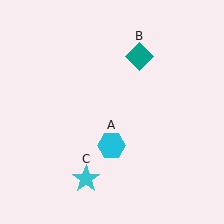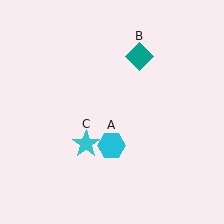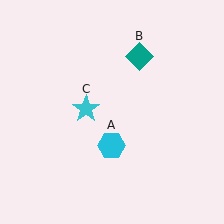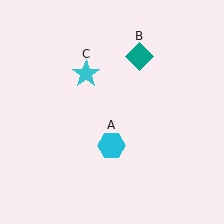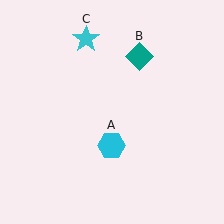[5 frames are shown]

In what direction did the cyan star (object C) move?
The cyan star (object C) moved up.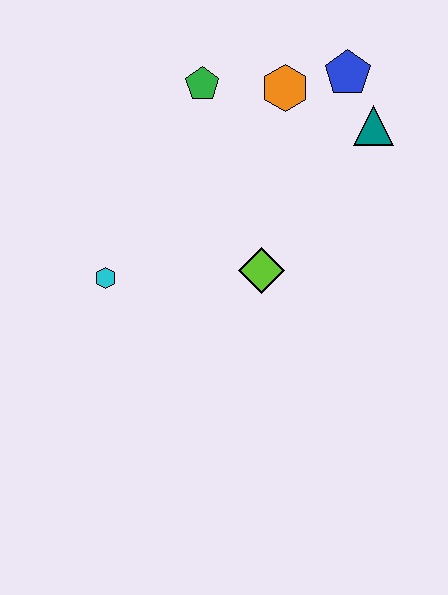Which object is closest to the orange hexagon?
The blue pentagon is closest to the orange hexagon.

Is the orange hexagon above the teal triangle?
Yes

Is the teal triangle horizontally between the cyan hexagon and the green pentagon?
No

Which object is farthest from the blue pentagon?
The cyan hexagon is farthest from the blue pentagon.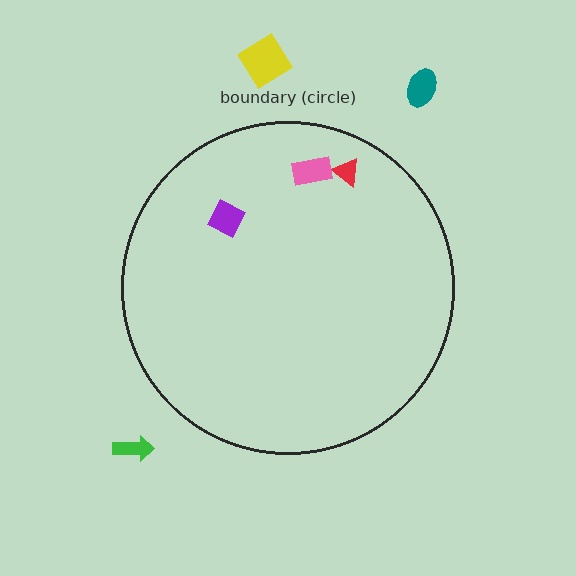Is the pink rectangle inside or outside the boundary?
Inside.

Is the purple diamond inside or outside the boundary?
Inside.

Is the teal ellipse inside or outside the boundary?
Outside.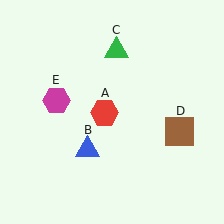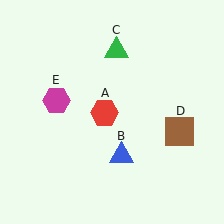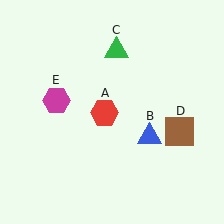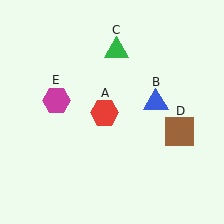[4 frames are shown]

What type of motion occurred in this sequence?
The blue triangle (object B) rotated counterclockwise around the center of the scene.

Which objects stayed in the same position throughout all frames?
Red hexagon (object A) and green triangle (object C) and brown square (object D) and magenta hexagon (object E) remained stationary.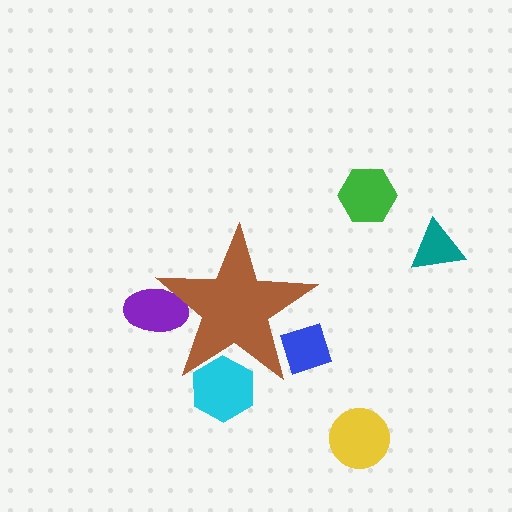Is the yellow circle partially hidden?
No, the yellow circle is fully visible.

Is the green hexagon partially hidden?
No, the green hexagon is fully visible.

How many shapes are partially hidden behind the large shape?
3 shapes are partially hidden.